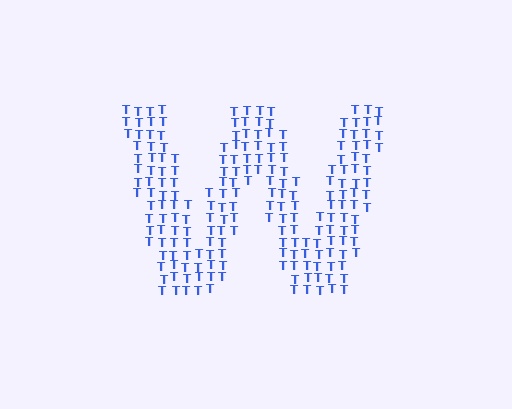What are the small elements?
The small elements are letter T's.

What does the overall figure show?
The overall figure shows the letter W.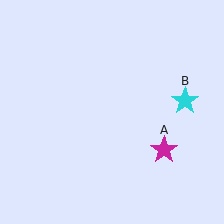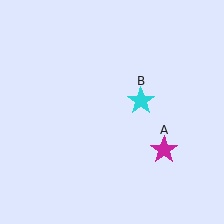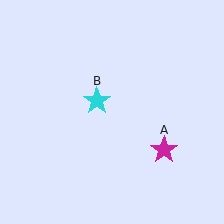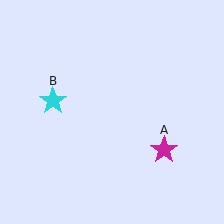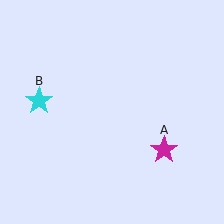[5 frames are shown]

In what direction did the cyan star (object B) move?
The cyan star (object B) moved left.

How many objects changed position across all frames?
1 object changed position: cyan star (object B).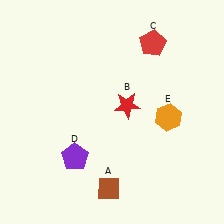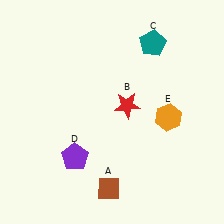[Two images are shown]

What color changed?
The pentagon (C) changed from red in Image 1 to teal in Image 2.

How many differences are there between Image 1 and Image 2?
There is 1 difference between the two images.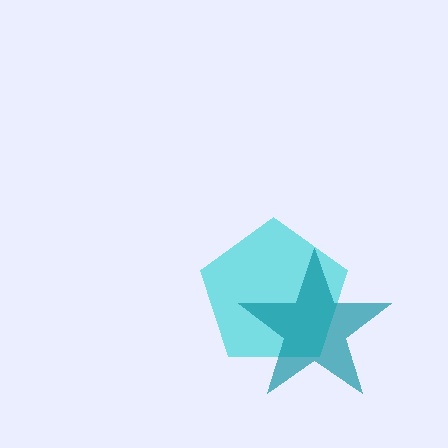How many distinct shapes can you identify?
There are 2 distinct shapes: a cyan pentagon, a teal star.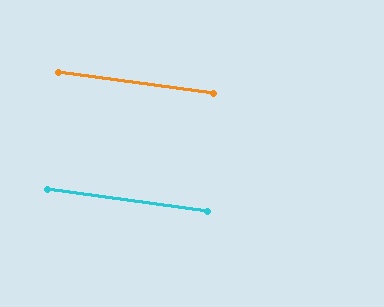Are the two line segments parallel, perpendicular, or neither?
Parallel — their directions differ by only 0.1°.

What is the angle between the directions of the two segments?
Approximately 0 degrees.